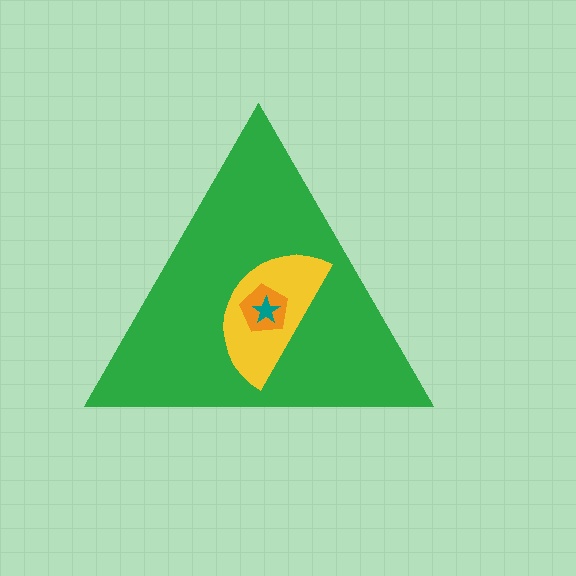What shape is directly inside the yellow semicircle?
The orange pentagon.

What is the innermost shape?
The teal star.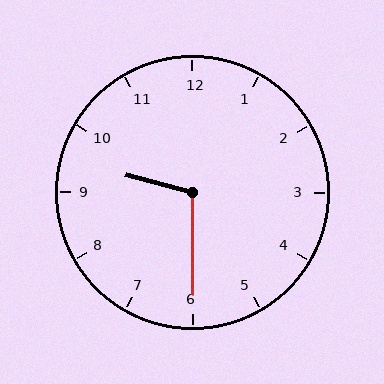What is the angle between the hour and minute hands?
Approximately 105 degrees.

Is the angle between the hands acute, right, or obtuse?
It is obtuse.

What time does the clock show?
9:30.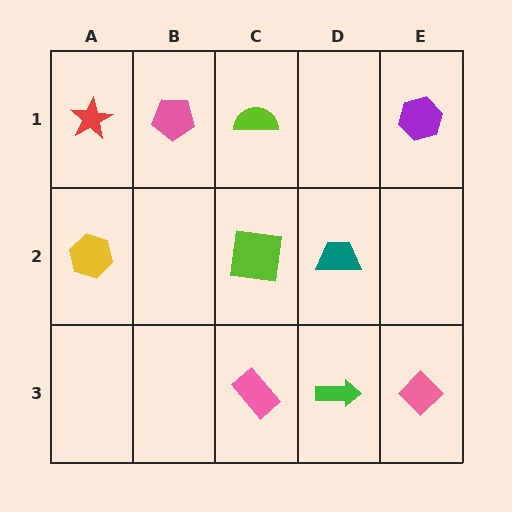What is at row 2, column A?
A yellow hexagon.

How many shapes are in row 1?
4 shapes.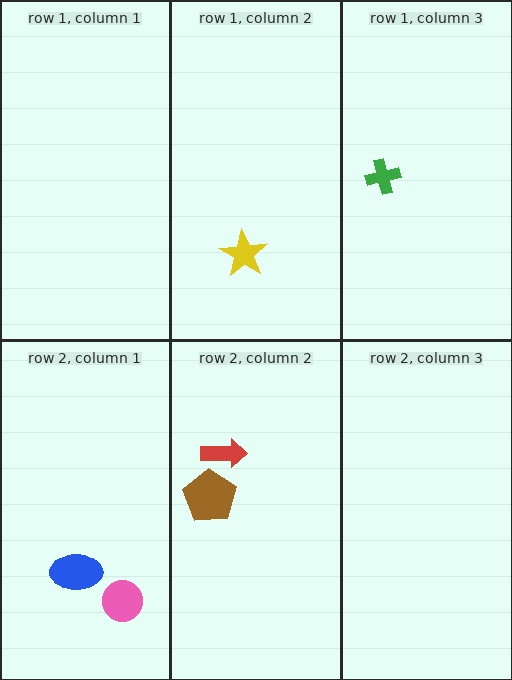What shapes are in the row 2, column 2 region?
The red arrow, the brown pentagon.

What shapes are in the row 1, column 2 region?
The yellow star.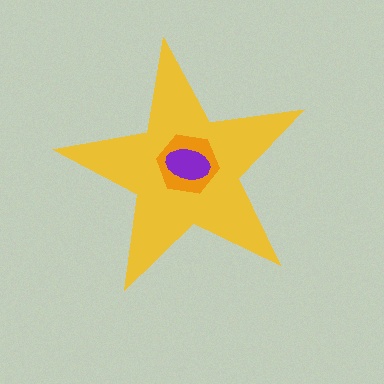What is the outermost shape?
The yellow star.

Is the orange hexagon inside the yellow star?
Yes.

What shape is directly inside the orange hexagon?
The purple ellipse.